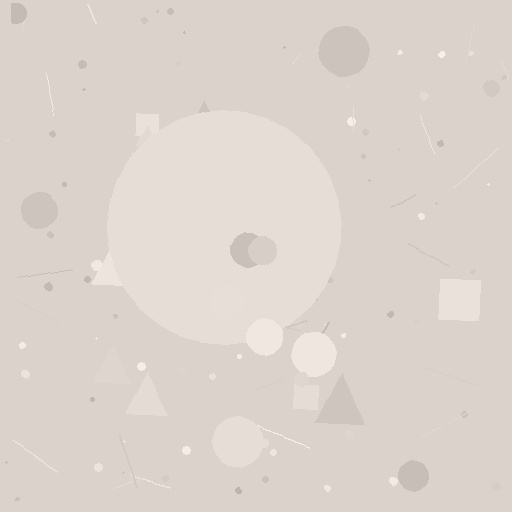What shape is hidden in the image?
A circle is hidden in the image.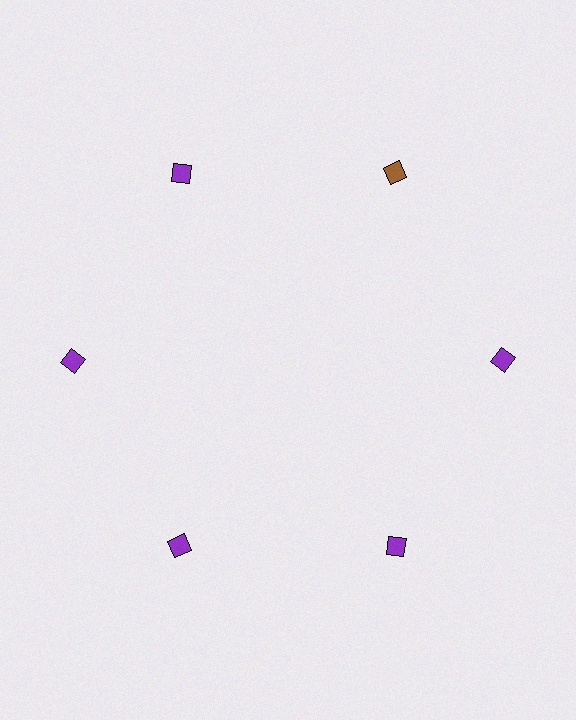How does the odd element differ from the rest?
It has a different color: brown instead of purple.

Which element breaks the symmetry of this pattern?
The brown diamond at roughly the 1 o'clock position breaks the symmetry. All other shapes are purple diamonds.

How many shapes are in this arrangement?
There are 6 shapes arranged in a ring pattern.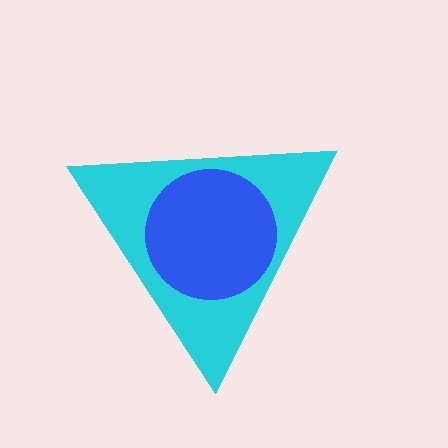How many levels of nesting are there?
2.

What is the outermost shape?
The cyan triangle.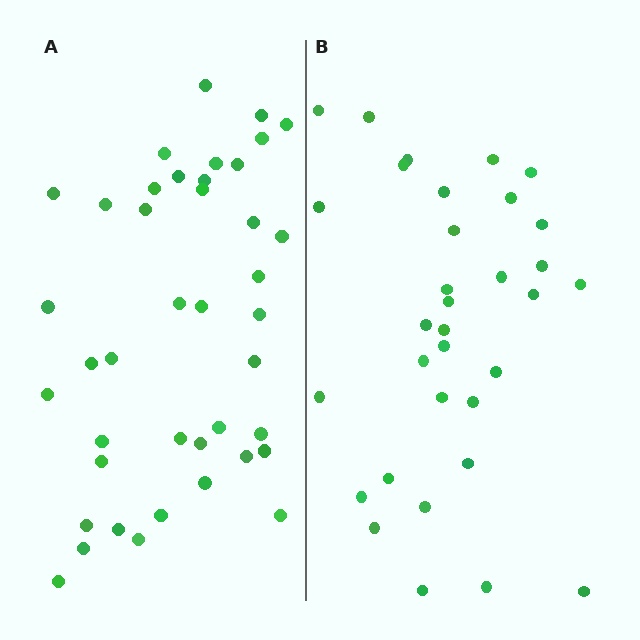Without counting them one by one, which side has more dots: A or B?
Region A (the left region) has more dots.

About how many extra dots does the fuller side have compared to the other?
Region A has roughly 8 or so more dots than region B.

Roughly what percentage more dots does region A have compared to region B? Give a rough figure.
About 25% more.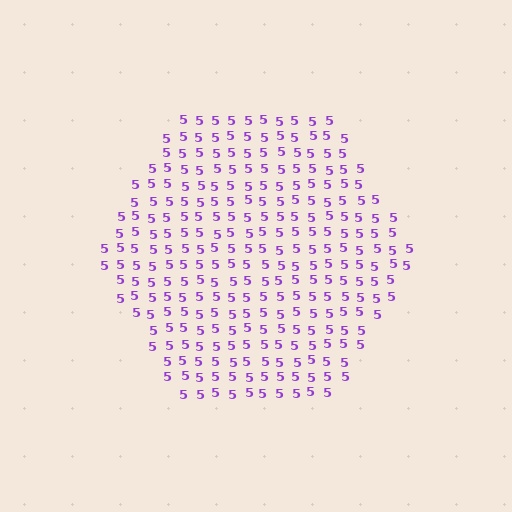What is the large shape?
The large shape is a hexagon.